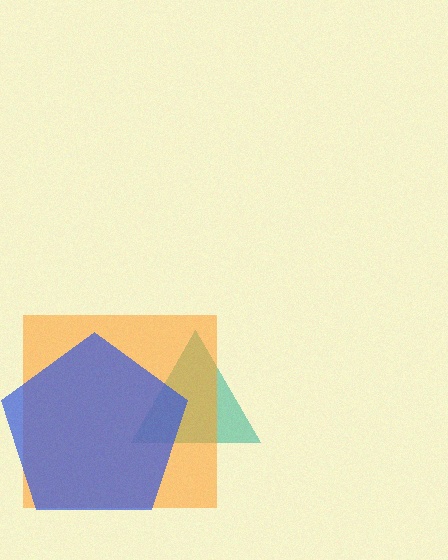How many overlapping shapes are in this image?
There are 3 overlapping shapes in the image.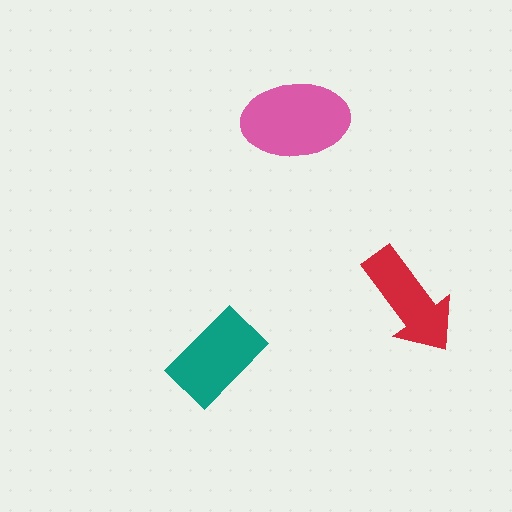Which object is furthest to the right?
The red arrow is rightmost.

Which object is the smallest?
The red arrow.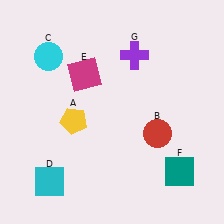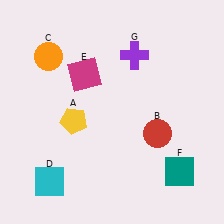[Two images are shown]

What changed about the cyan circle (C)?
In Image 1, C is cyan. In Image 2, it changed to orange.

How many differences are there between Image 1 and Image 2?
There is 1 difference between the two images.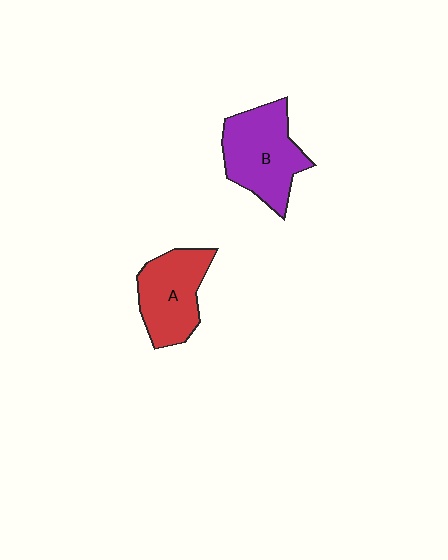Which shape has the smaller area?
Shape A (red).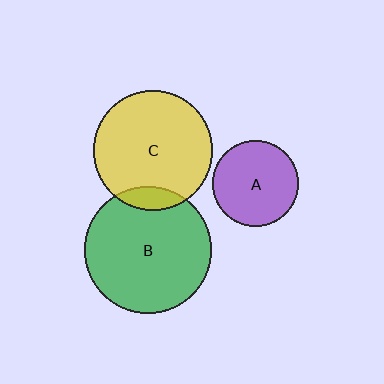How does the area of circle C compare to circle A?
Approximately 1.9 times.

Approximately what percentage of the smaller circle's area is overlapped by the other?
Approximately 10%.